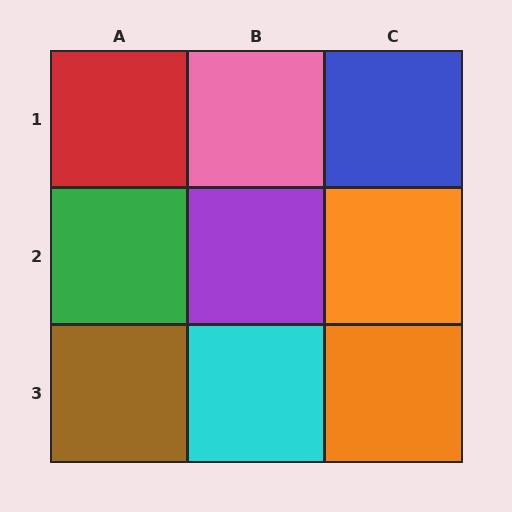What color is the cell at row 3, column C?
Orange.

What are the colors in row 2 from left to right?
Green, purple, orange.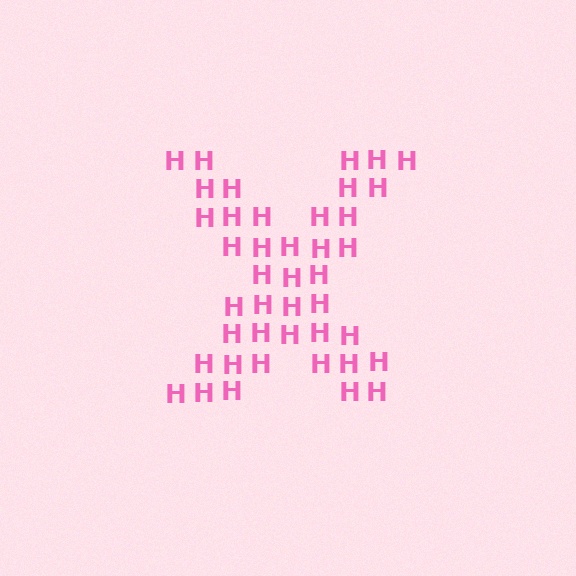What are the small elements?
The small elements are letter H's.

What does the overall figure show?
The overall figure shows the letter X.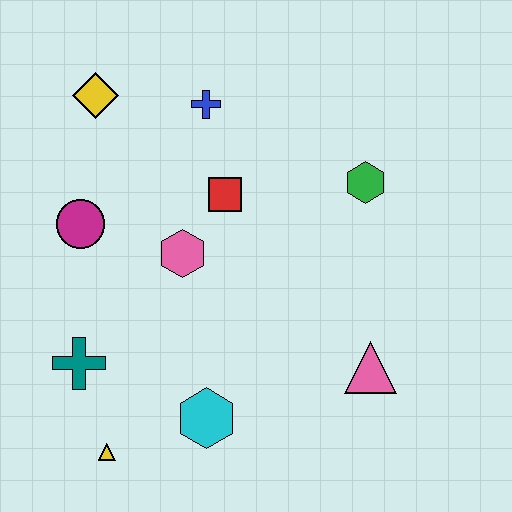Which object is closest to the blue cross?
The red square is closest to the blue cross.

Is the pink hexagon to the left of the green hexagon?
Yes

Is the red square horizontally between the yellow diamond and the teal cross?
No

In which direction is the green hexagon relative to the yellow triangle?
The green hexagon is above the yellow triangle.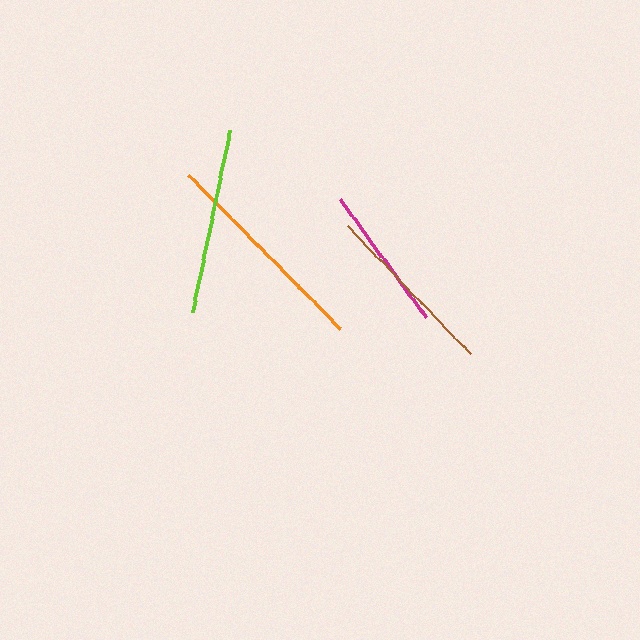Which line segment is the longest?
The orange line is the longest at approximately 216 pixels.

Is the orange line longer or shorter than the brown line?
The orange line is longer than the brown line.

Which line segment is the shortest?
The magenta line is the shortest at approximately 146 pixels.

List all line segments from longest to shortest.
From longest to shortest: orange, lime, brown, magenta.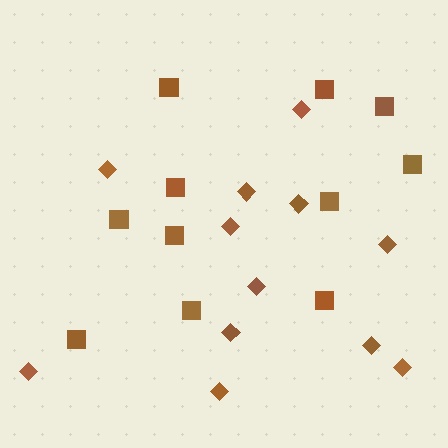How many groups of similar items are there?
There are 2 groups: one group of squares (11) and one group of diamonds (12).